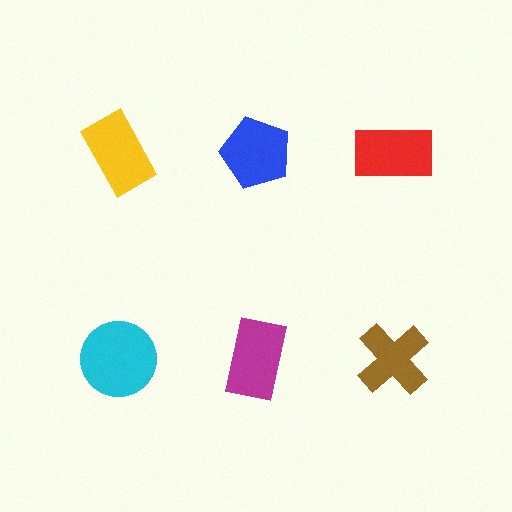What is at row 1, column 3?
A red rectangle.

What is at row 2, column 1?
A cyan circle.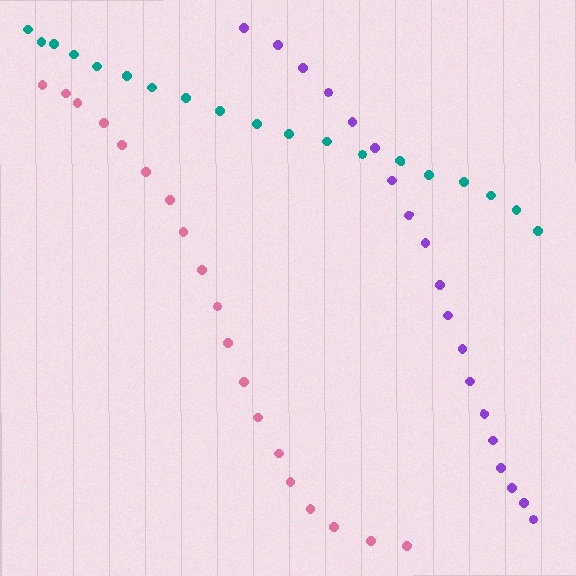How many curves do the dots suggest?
There are 3 distinct paths.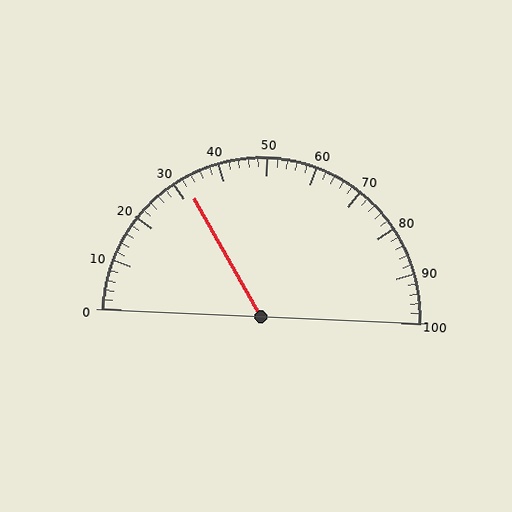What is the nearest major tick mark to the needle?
The nearest major tick mark is 30.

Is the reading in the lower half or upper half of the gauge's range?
The reading is in the lower half of the range (0 to 100).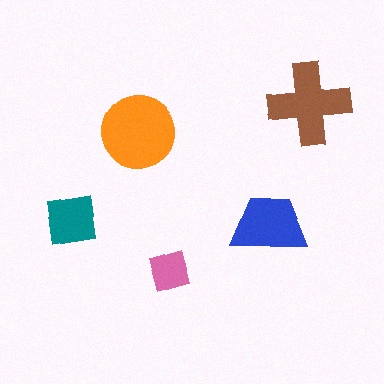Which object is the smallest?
The pink square.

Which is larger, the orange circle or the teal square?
The orange circle.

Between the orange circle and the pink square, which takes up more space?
The orange circle.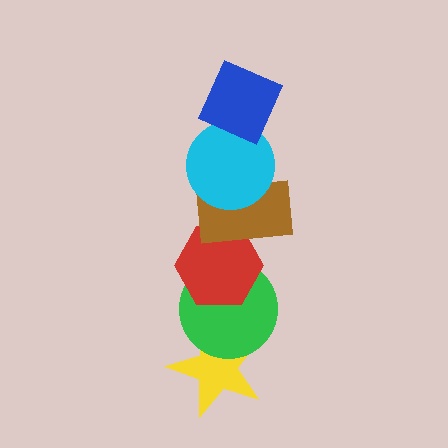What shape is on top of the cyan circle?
The blue diamond is on top of the cyan circle.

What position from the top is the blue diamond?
The blue diamond is 1st from the top.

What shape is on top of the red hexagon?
The brown rectangle is on top of the red hexagon.